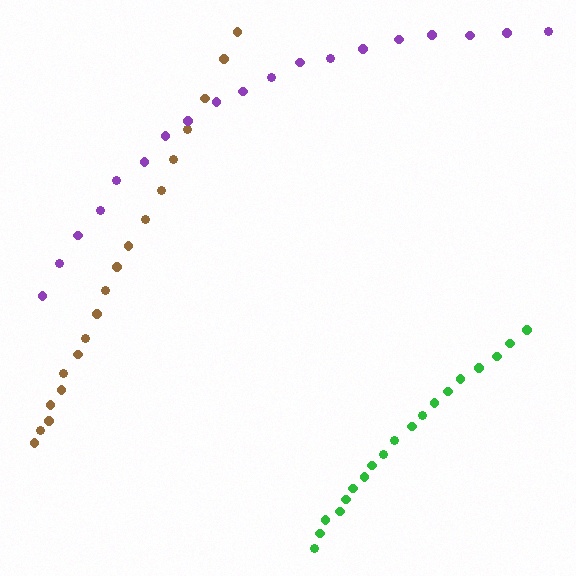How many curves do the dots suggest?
There are 3 distinct paths.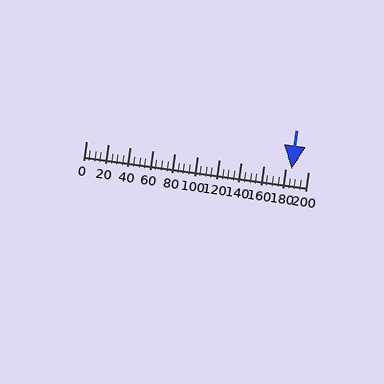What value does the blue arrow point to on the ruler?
The blue arrow points to approximately 185.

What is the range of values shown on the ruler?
The ruler shows values from 0 to 200.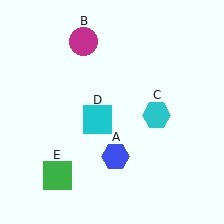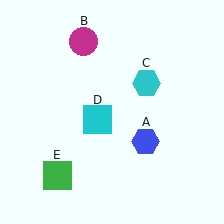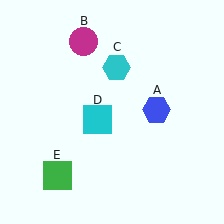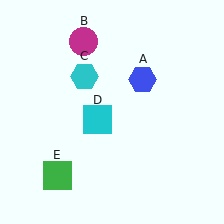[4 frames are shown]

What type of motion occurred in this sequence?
The blue hexagon (object A), cyan hexagon (object C) rotated counterclockwise around the center of the scene.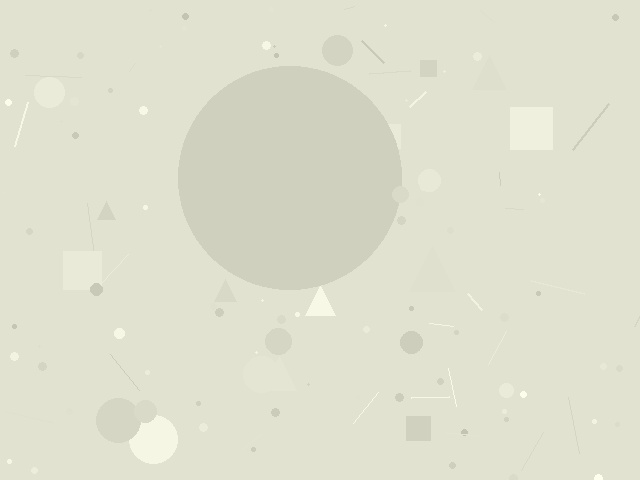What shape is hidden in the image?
A circle is hidden in the image.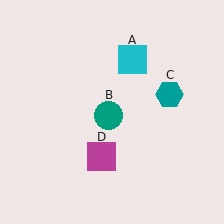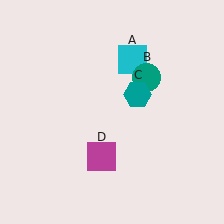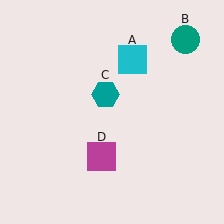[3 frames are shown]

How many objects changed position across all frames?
2 objects changed position: teal circle (object B), teal hexagon (object C).